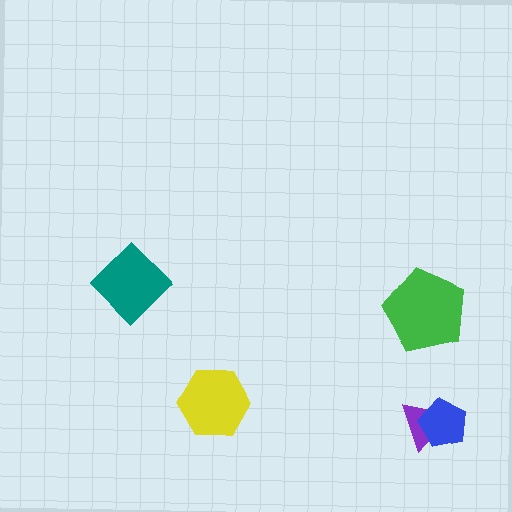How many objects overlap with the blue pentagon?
1 object overlaps with the blue pentagon.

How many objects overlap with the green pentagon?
0 objects overlap with the green pentagon.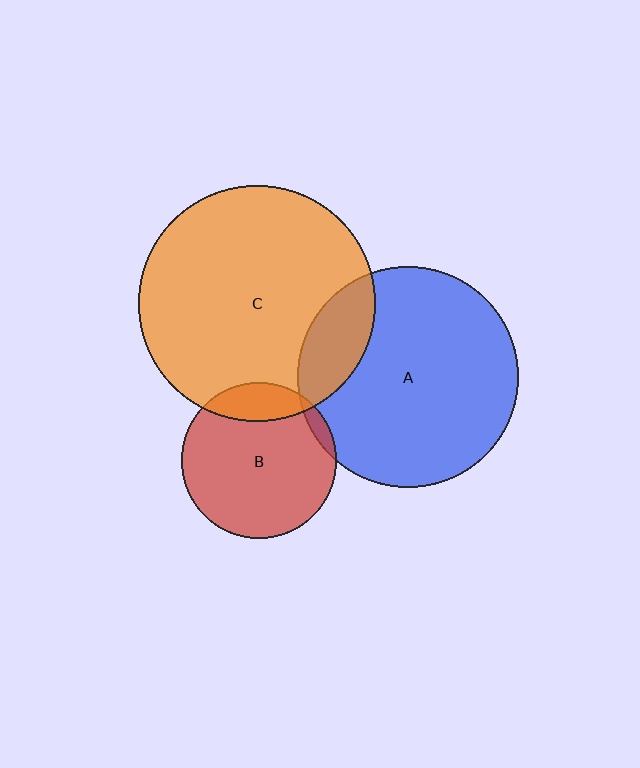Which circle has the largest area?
Circle C (orange).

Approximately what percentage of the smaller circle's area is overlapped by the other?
Approximately 5%.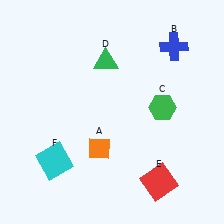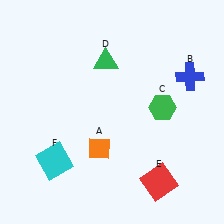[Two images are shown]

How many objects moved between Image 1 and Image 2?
1 object moved between the two images.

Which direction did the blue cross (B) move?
The blue cross (B) moved down.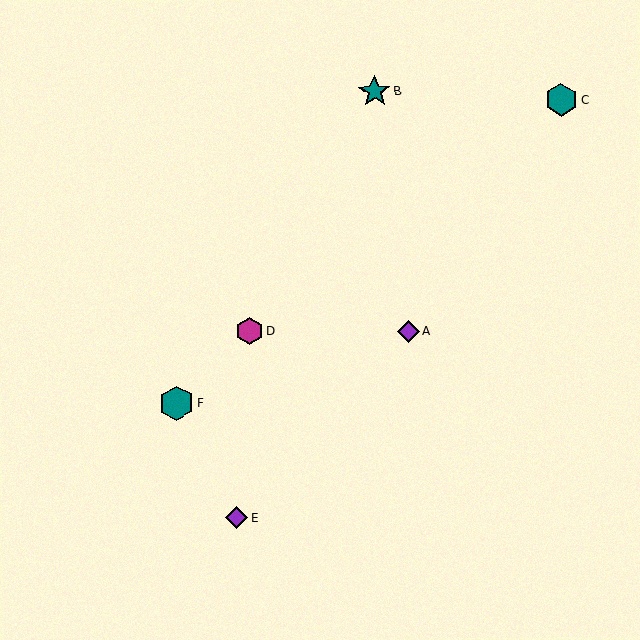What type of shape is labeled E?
Shape E is a purple diamond.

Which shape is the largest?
The teal hexagon (labeled F) is the largest.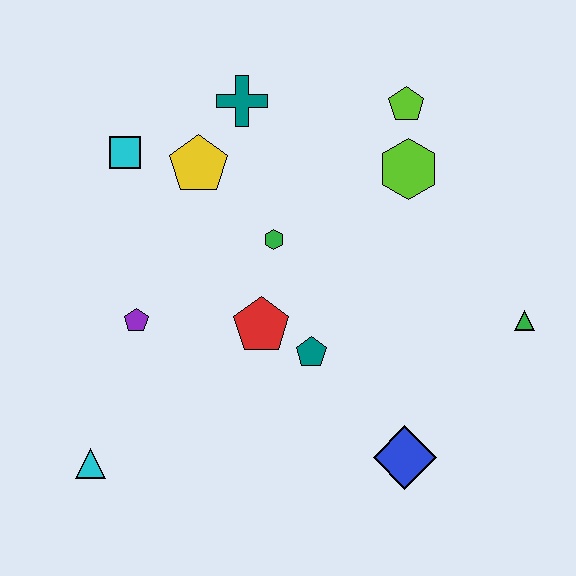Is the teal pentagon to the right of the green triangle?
No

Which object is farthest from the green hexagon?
The cyan triangle is farthest from the green hexagon.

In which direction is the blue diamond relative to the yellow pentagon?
The blue diamond is below the yellow pentagon.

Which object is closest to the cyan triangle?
The purple pentagon is closest to the cyan triangle.